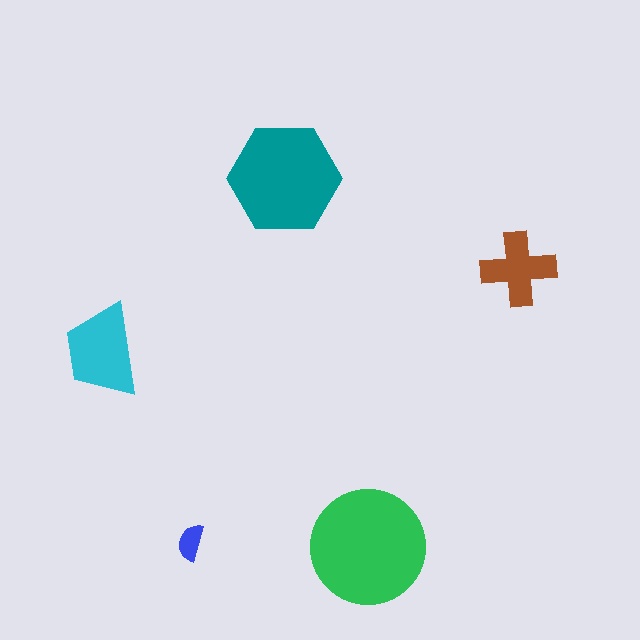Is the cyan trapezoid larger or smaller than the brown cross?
Larger.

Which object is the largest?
The green circle.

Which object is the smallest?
The blue semicircle.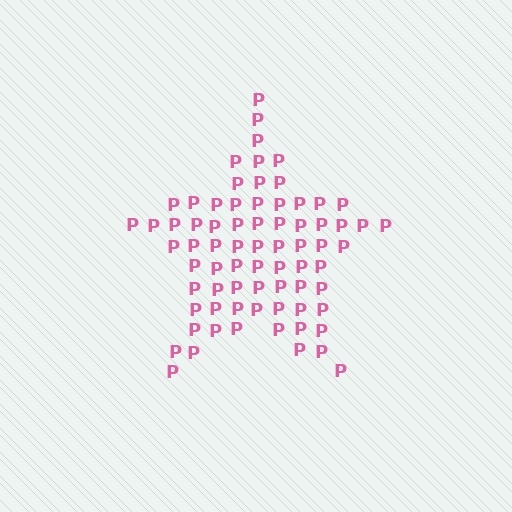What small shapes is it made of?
It is made of small letter P's.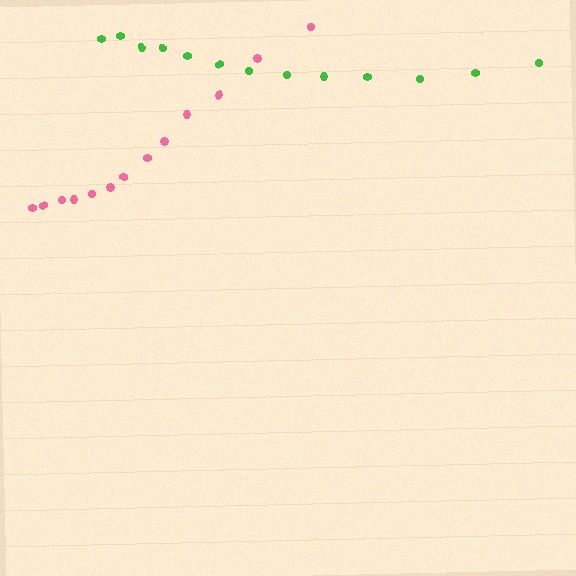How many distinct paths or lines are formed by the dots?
There are 2 distinct paths.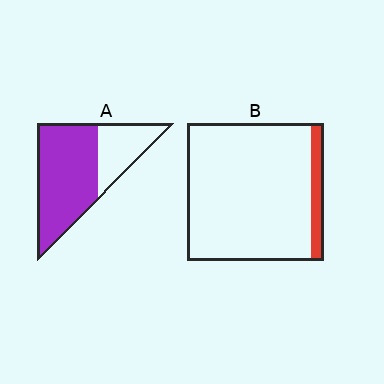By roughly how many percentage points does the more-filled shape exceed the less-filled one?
By roughly 60 percentage points (A over B).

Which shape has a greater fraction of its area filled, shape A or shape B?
Shape A.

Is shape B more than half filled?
No.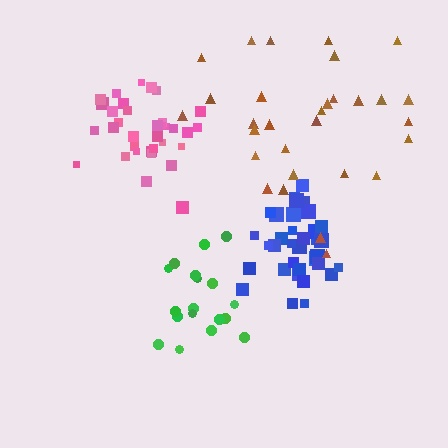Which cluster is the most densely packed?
Pink.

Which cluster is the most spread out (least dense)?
Brown.